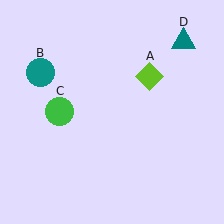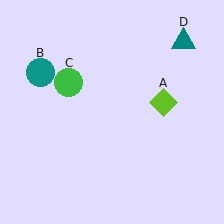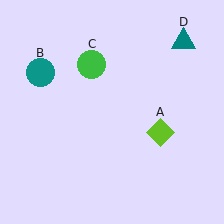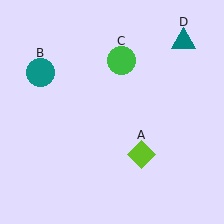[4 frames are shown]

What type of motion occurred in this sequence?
The lime diamond (object A), green circle (object C) rotated clockwise around the center of the scene.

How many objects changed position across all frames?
2 objects changed position: lime diamond (object A), green circle (object C).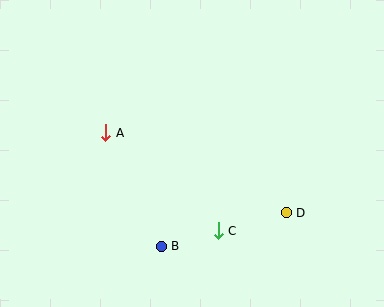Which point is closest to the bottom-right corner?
Point D is closest to the bottom-right corner.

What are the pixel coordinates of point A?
Point A is at (106, 133).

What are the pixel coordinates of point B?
Point B is at (161, 246).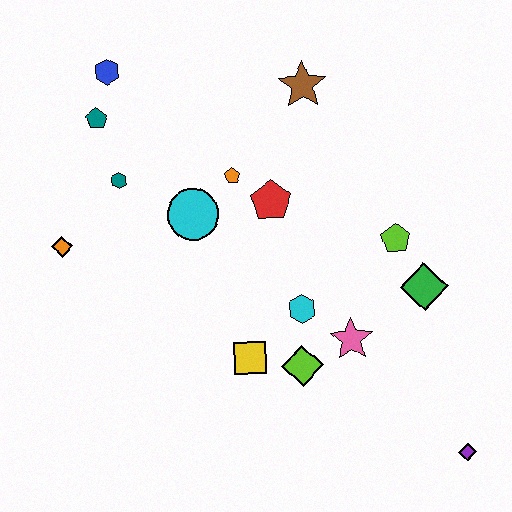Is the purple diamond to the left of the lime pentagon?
No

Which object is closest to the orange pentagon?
The red pentagon is closest to the orange pentagon.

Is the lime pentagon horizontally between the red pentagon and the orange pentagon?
No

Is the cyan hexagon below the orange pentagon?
Yes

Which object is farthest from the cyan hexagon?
The blue hexagon is farthest from the cyan hexagon.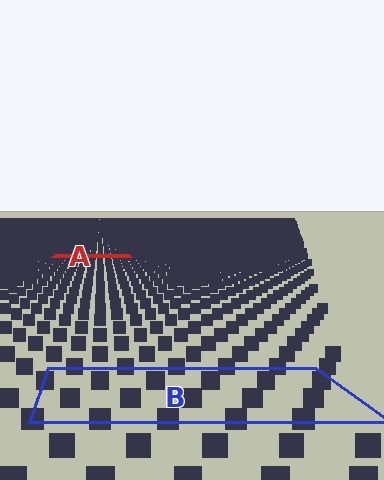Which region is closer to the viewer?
Region B is closer. The texture elements there are larger and more spread out.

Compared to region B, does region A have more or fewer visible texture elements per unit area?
Region A has more texture elements per unit area — they are packed more densely because it is farther away.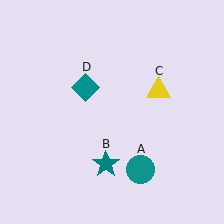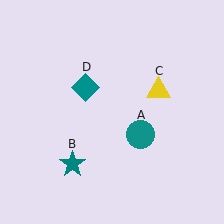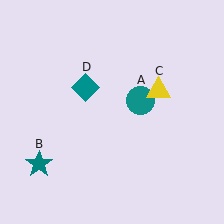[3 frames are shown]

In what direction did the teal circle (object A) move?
The teal circle (object A) moved up.